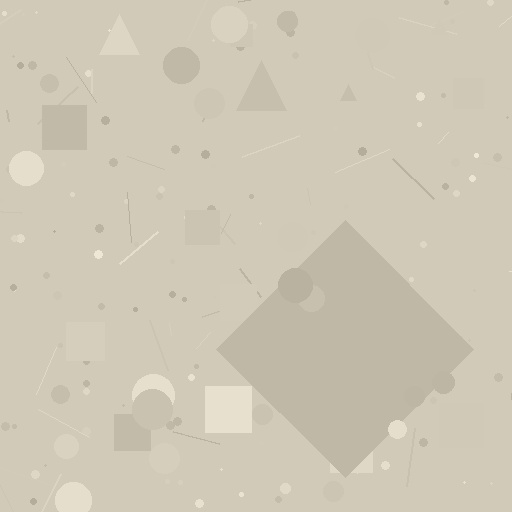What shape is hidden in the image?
A diamond is hidden in the image.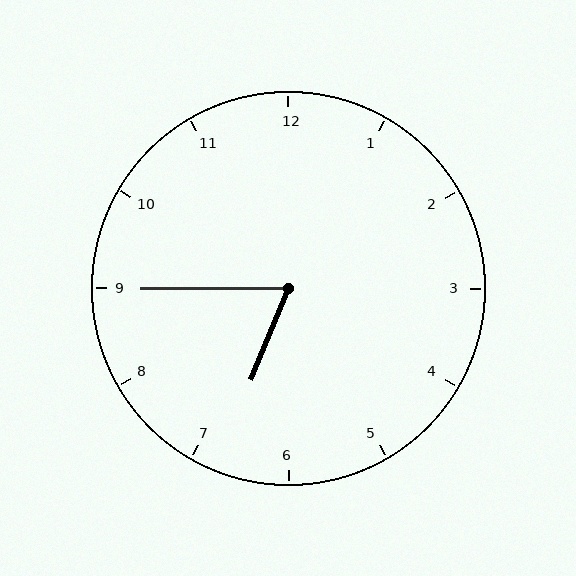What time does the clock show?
6:45.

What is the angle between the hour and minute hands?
Approximately 68 degrees.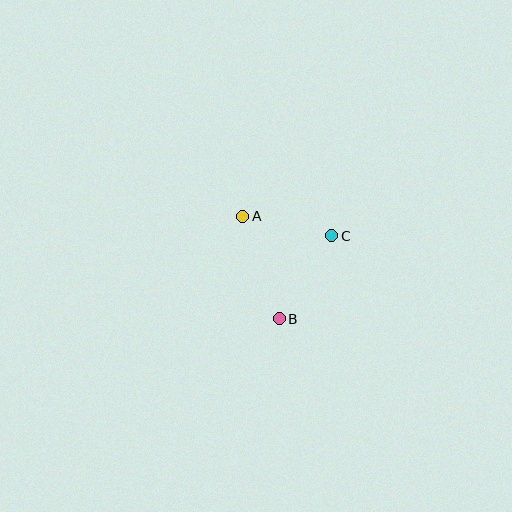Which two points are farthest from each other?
Points A and B are farthest from each other.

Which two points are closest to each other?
Points A and C are closest to each other.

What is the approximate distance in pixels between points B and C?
The distance between B and C is approximately 98 pixels.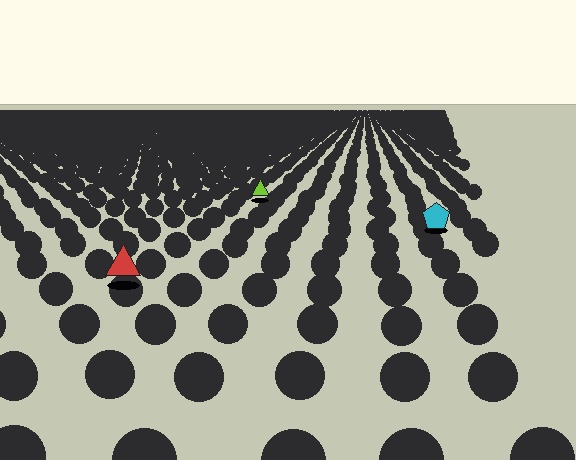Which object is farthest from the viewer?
The lime triangle is farthest from the viewer. It appears smaller and the ground texture around it is denser.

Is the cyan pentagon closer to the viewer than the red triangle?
No. The red triangle is closer — you can tell from the texture gradient: the ground texture is coarser near it.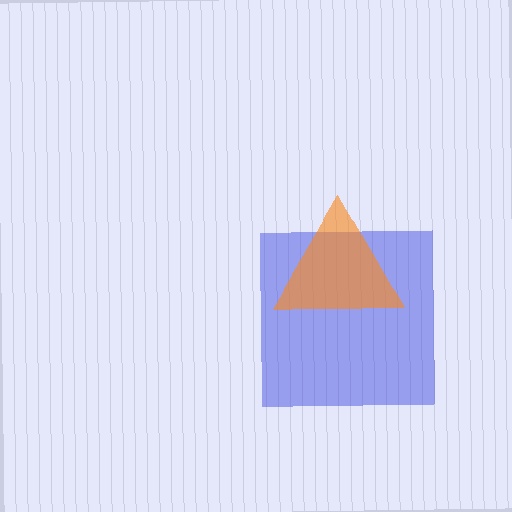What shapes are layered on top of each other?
The layered shapes are: a blue square, an orange triangle.